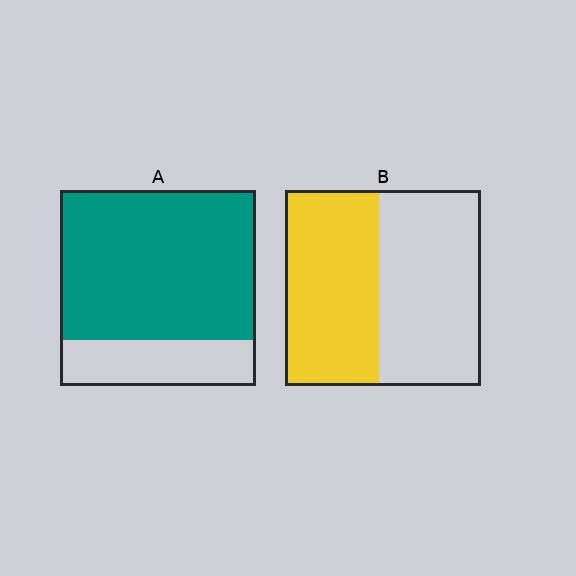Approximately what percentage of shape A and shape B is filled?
A is approximately 75% and B is approximately 50%.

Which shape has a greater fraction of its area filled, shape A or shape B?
Shape A.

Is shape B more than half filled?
Roughly half.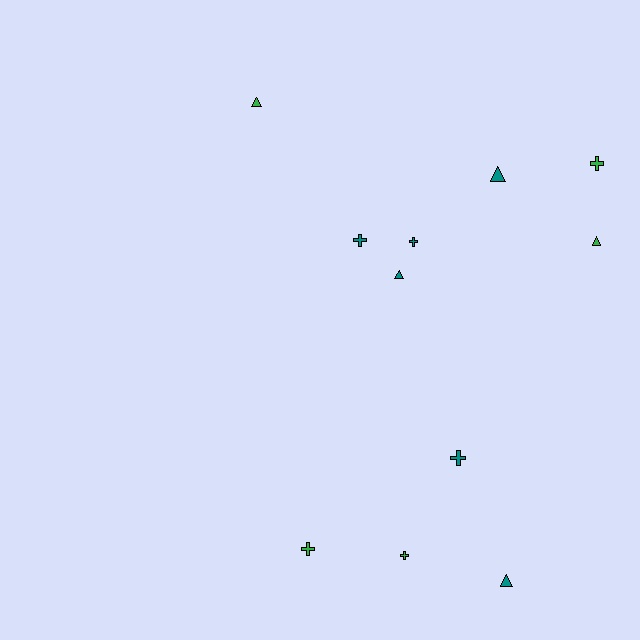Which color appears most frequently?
Teal, with 6 objects.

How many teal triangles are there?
There are 3 teal triangles.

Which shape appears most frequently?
Cross, with 6 objects.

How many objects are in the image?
There are 11 objects.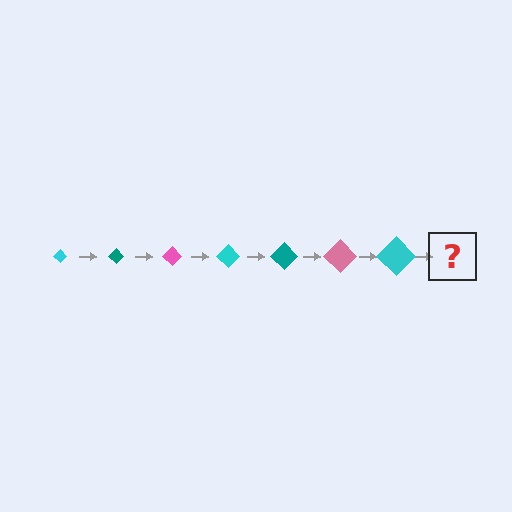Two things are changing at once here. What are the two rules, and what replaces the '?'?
The two rules are that the diamond grows larger each step and the color cycles through cyan, teal, and pink. The '?' should be a teal diamond, larger than the previous one.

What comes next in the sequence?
The next element should be a teal diamond, larger than the previous one.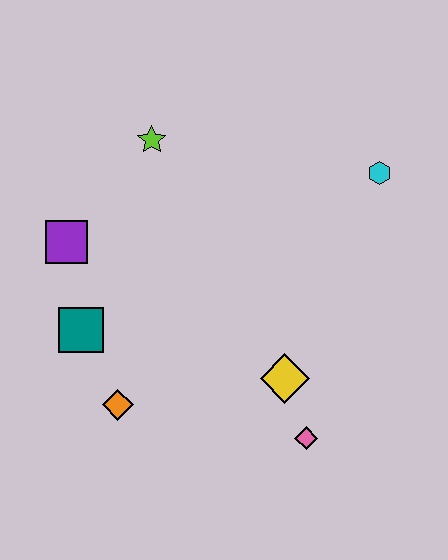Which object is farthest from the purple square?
The cyan hexagon is farthest from the purple square.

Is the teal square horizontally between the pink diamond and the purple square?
Yes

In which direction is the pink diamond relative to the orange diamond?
The pink diamond is to the right of the orange diamond.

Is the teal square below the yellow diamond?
No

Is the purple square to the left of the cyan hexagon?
Yes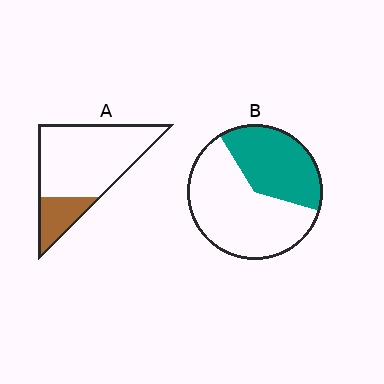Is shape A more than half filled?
No.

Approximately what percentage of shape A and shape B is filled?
A is approximately 20% and B is approximately 40%.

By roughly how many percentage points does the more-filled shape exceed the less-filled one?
By roughly 15 percentage points (B over A).